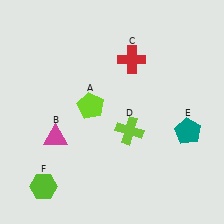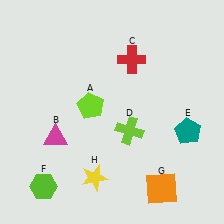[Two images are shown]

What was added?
An orange square (G), a yellow star (H) were added in Image 2.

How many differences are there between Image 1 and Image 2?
There are 2 differences between the two images.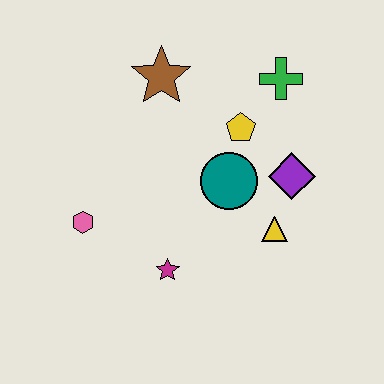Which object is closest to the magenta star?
The pink hexagon is closest to the magenta star.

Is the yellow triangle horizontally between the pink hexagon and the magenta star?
No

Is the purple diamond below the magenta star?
No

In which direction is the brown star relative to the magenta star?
The brown star is above the magenta star.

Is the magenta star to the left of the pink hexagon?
No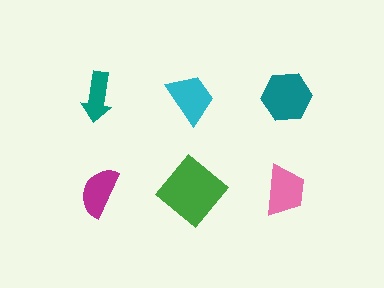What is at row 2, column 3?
A pink trapezoid.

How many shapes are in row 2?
3 shapes.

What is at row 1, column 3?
A teal hexagon.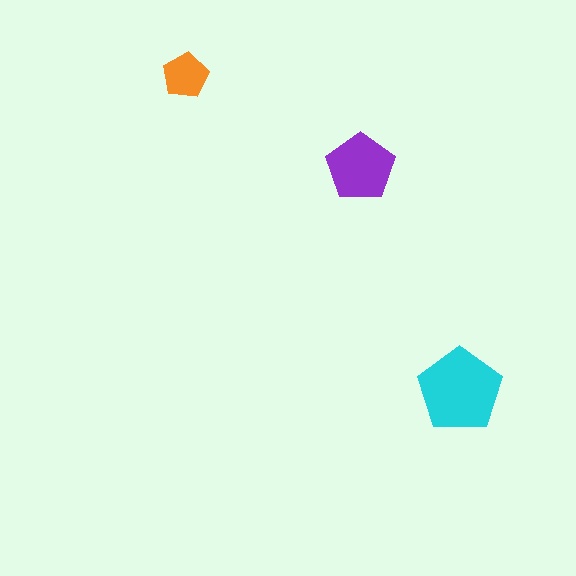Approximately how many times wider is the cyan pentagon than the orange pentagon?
About 2 times wider.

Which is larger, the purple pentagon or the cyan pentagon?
The cyan one.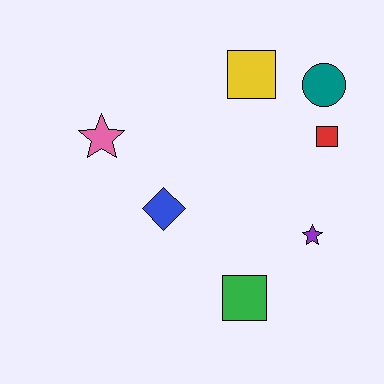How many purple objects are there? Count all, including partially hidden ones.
There is 1 purple object.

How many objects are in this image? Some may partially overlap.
There are 7 objects.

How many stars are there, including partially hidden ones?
There are 2 stars.